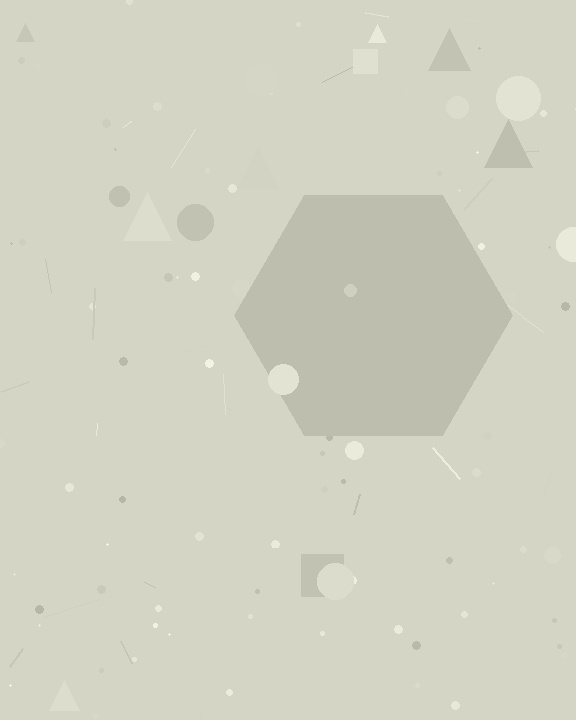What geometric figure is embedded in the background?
A hexagon is embedded in the background.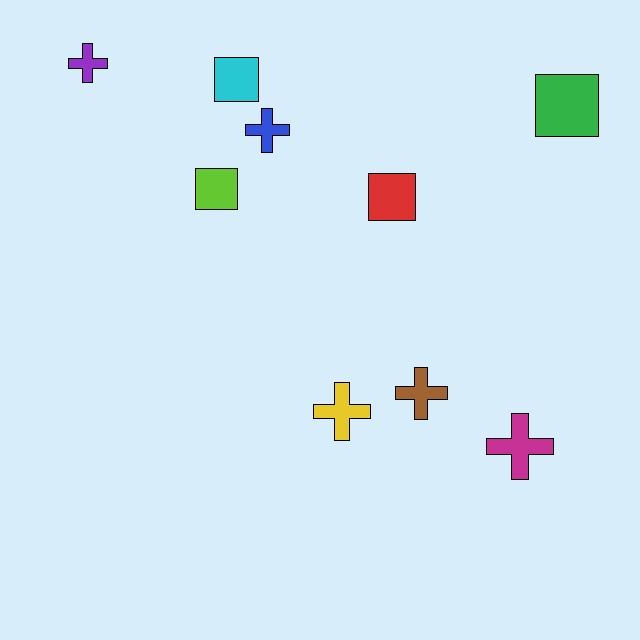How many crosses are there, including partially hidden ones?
There are 5 crosses.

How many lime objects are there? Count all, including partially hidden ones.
There is 1 lime object.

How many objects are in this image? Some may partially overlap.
There are 9 objects.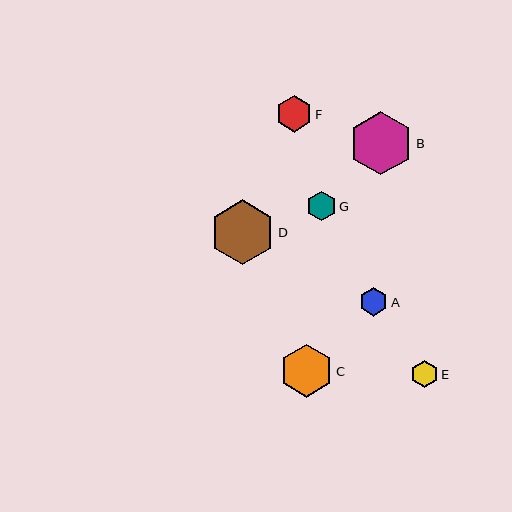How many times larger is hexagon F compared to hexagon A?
Hexagon F is approximately 1.3 times the size of hexagon A.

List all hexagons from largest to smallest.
From largest to smallest: D, B, C, F, G, A, E.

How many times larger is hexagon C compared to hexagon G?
Hexagon C is approximately 1.8 times the size of hexagon G.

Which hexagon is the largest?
Hexagon D is the largest with a size of approximately 65 pixels.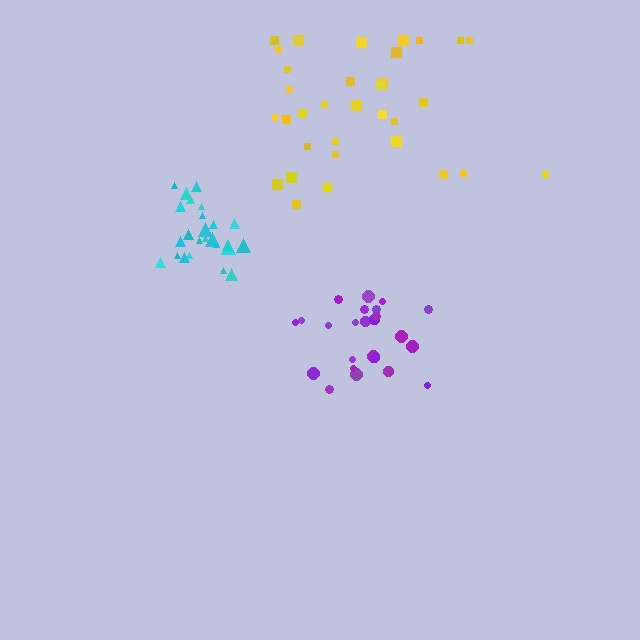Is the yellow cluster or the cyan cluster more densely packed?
Cyan.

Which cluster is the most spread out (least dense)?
Yellow.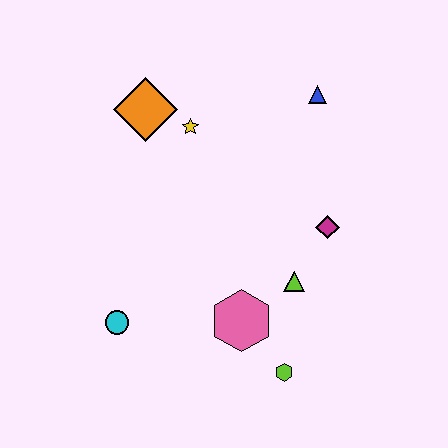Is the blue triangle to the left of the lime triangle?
No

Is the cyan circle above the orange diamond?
No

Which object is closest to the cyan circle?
The pink hexagon is closest to the cyan circle.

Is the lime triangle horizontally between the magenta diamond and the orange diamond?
Yes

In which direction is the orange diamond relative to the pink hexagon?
The orange diamond is above the pink hexagon.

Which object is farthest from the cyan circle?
The blue triangle is farthest from the cyan circle.